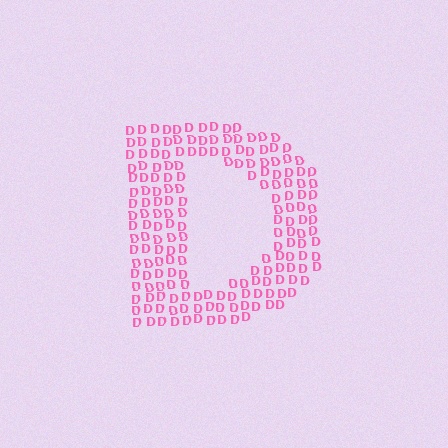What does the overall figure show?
The overall figure shows the letter D.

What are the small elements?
The small elements are letter D's.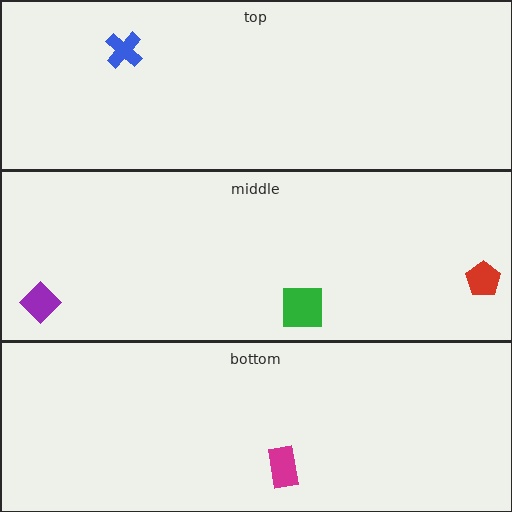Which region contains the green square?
The middle region.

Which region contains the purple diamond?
The middle region.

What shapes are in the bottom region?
The magenta rectangle.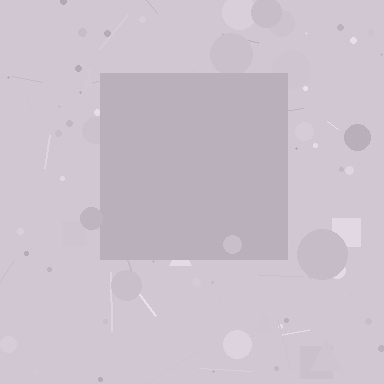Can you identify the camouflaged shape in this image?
The camouflaged shape is a square.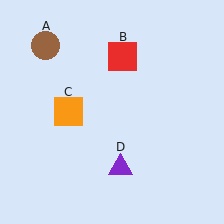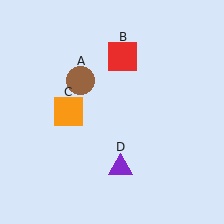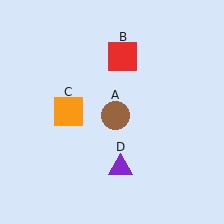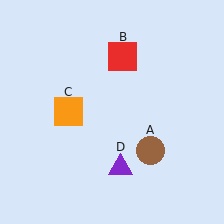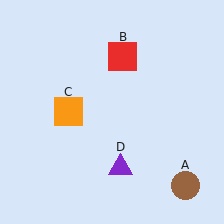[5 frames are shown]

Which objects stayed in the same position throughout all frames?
Red square (object B) and orange square (object C) and purple triangle (object D) remained stationary.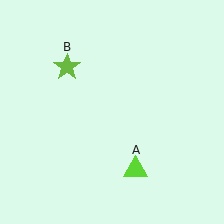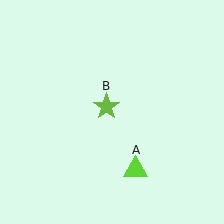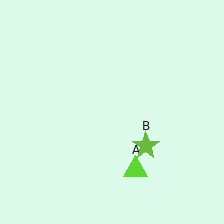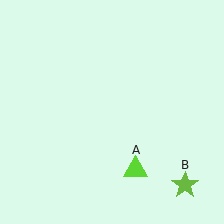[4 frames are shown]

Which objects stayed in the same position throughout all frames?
Lime triangle (object A) remained stationary.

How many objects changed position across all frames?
1 object changed position: lime star (object B).